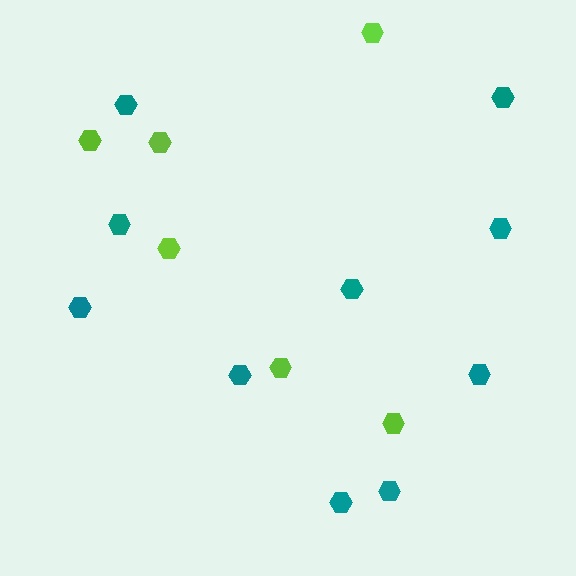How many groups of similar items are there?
There are 2 groups: one group of teal hexagons (10) and one group of lime hexagons (6).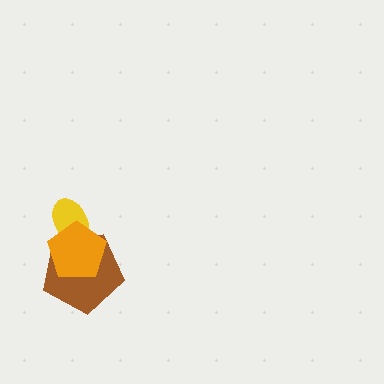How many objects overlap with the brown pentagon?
2 objects overlap with the brown pentagon.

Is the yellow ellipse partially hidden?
Yes, it is partially covered by another shape.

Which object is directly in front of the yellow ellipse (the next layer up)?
The brown pentagon is directly in front of the yellow ellipse.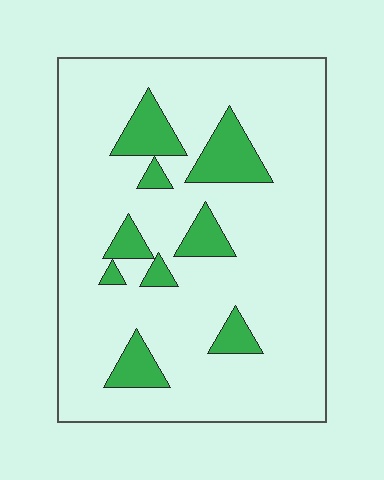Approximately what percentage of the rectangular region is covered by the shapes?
Approximately 15%.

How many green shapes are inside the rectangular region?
9.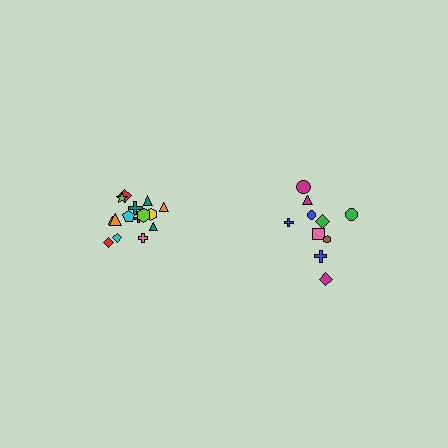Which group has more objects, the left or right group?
The left group.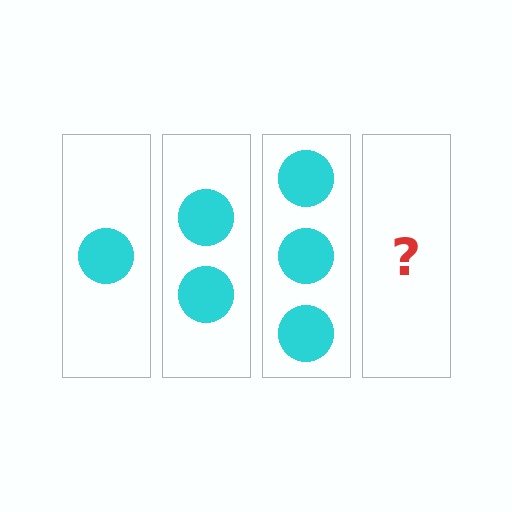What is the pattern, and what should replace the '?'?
The pattern is that each step adds one more circle. The '?' should be 4 circles.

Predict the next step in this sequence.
The next step is 4 circles.